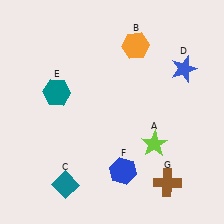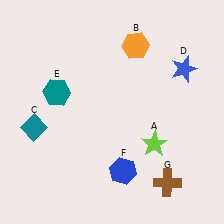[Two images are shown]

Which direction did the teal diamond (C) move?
The teal diamond (C) moved up.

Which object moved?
The teal diamond (C) moved up.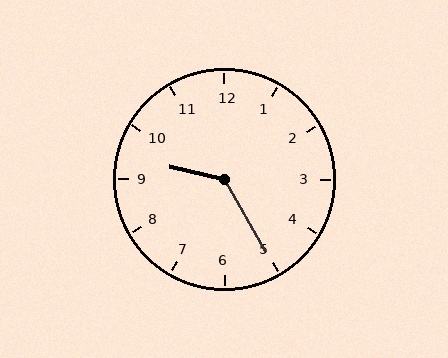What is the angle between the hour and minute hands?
Approximately 132 degrees.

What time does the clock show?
9:25.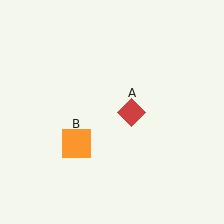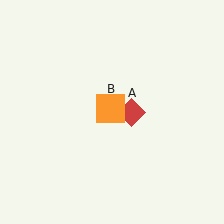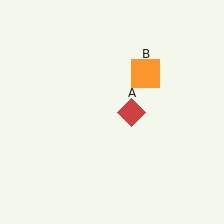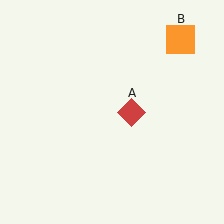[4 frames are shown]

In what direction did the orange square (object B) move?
The orange square (object B) moved up and to the right.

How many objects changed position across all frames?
1 object changed position: orange square (object B).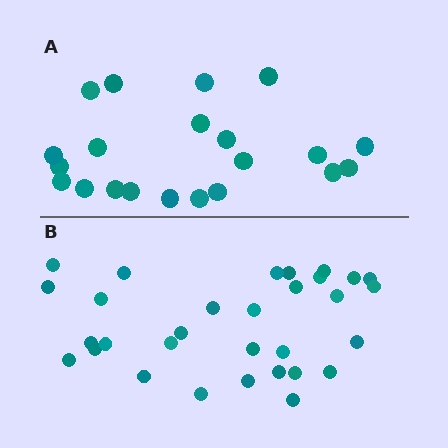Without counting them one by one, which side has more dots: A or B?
Region B (the bottom region) has more dots.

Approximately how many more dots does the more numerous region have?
Region B has roughly 10 or so more dots than region A.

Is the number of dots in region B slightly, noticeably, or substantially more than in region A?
Region B has substantially more. The ratio is roughly 1.5 to 1.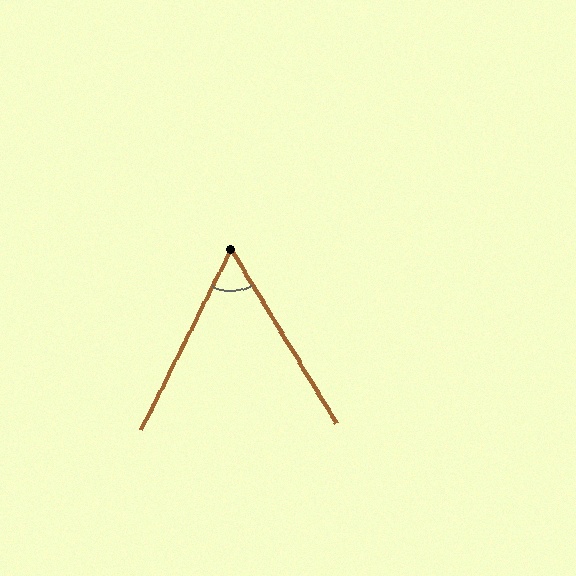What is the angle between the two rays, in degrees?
Approximately 58 degrees.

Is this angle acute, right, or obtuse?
It is acute.